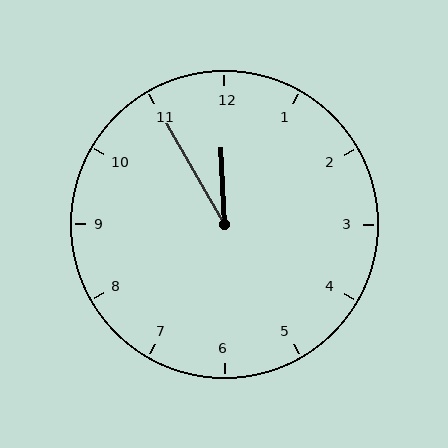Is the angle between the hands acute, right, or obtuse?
It is acute.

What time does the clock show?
11:55.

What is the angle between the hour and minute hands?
Approximately 28 degrees.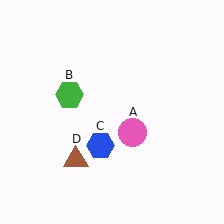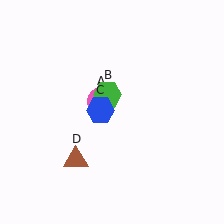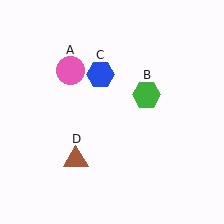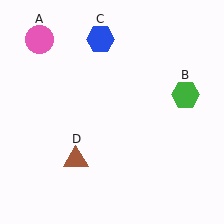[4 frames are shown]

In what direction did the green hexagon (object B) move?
The green hexagon (object B) moved right.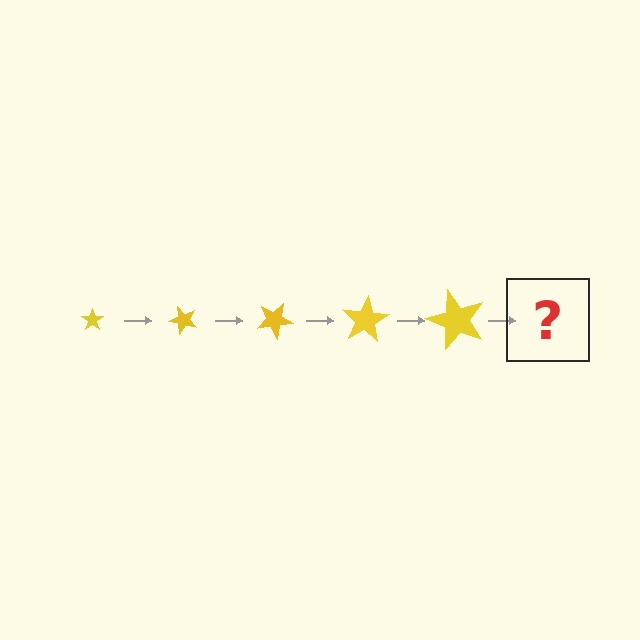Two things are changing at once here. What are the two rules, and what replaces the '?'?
The two rules are that the star grows larger each step and it rotates 50 degrees each step. The '?' should be a star, larger than the previous one and rotated 250 degrees from the start.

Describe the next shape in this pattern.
It should be a star, larger than the previous one and rotated 250 degrees from the start.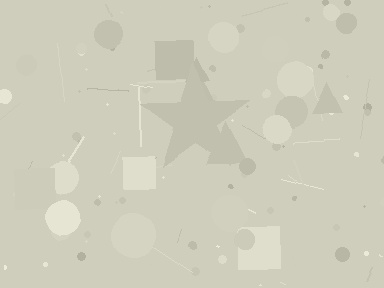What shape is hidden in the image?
A star is hidden in the image.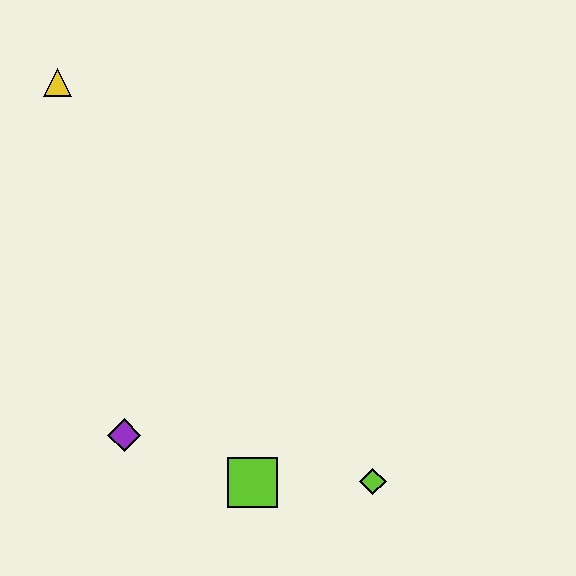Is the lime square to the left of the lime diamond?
Yes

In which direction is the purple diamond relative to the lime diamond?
The purple diamond is to the left of the lime diamond.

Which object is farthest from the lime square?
The yellow triangle is farthest from the lime square.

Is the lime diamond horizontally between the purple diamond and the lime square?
No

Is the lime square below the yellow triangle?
Yes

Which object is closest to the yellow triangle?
The purple diamond is closest to the yellow triangle.